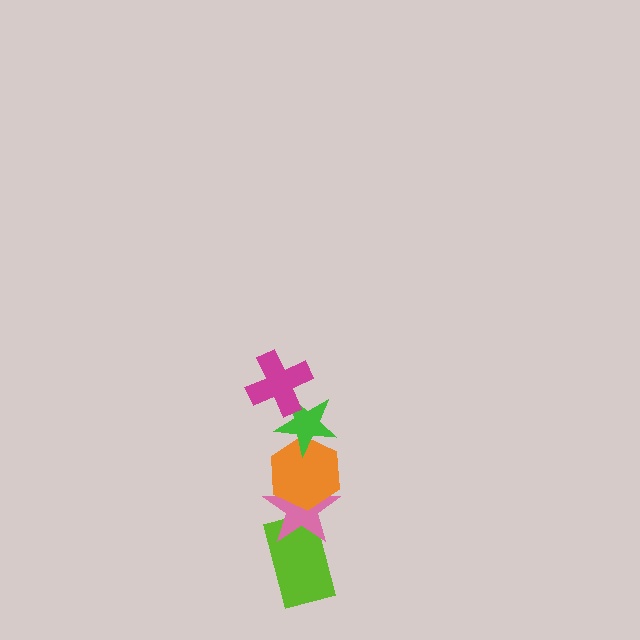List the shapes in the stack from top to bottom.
From top to bottom: the magenta cross, the green star, the orange hexagon, the pink star, the lime rectangle.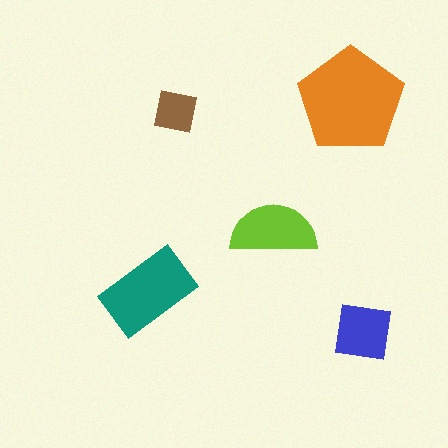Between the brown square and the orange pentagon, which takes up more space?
The orange pentagon.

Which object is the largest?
The orange pentagon.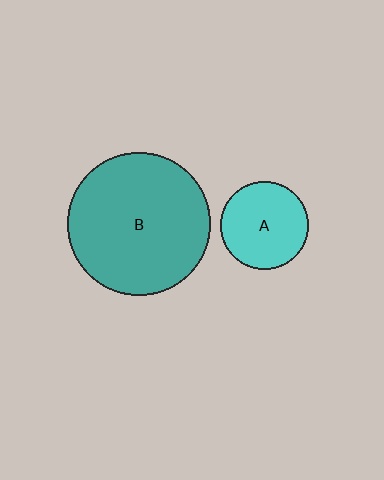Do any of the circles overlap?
No, none of the circles overlap.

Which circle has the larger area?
Circle B (teal).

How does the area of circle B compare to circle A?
Approximately 2.7 times.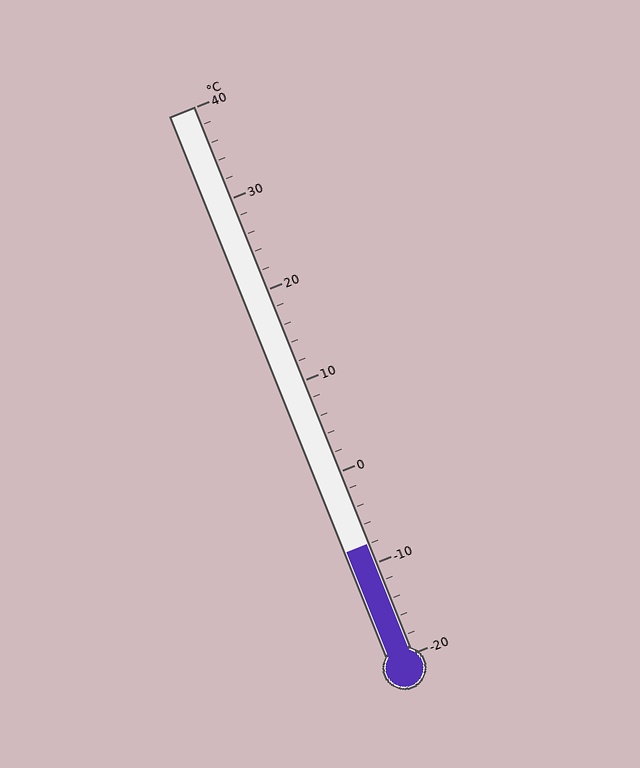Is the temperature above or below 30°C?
The temperature is below 30°C.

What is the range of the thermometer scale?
The thermometer scale ranges from -20°C to 40°C.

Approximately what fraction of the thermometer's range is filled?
The thermometer is filled to approximately 20% of its range.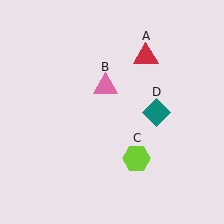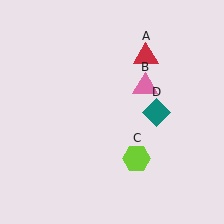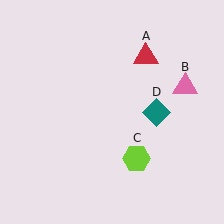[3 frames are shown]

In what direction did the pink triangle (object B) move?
The pink triangle (object B) moved right.